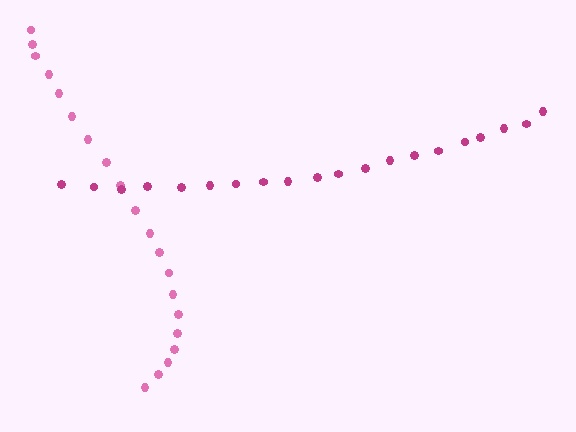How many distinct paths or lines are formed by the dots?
There are 2 distinct paths.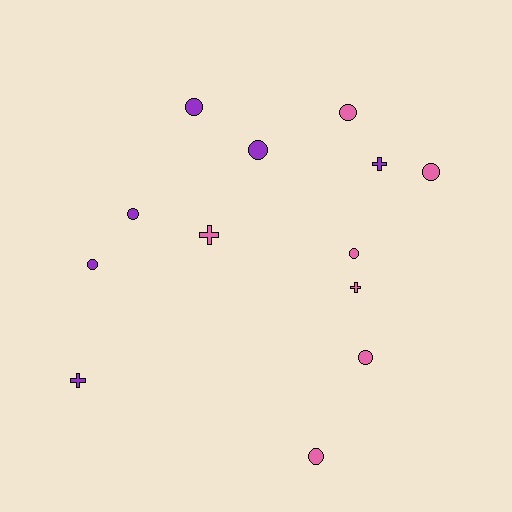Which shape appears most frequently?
Circle, with 9 objects.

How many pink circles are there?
There are 5 pink circles.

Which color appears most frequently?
Pink, with 7 objects.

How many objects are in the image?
There are 13 objects.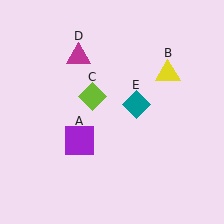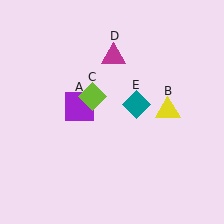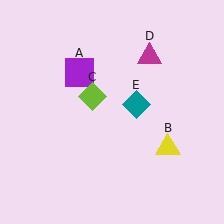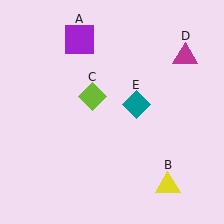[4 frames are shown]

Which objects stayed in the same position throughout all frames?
Lime diamond (object C) and teal diamond (object E) remained stationary.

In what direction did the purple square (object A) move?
The purple square (object A) moved up.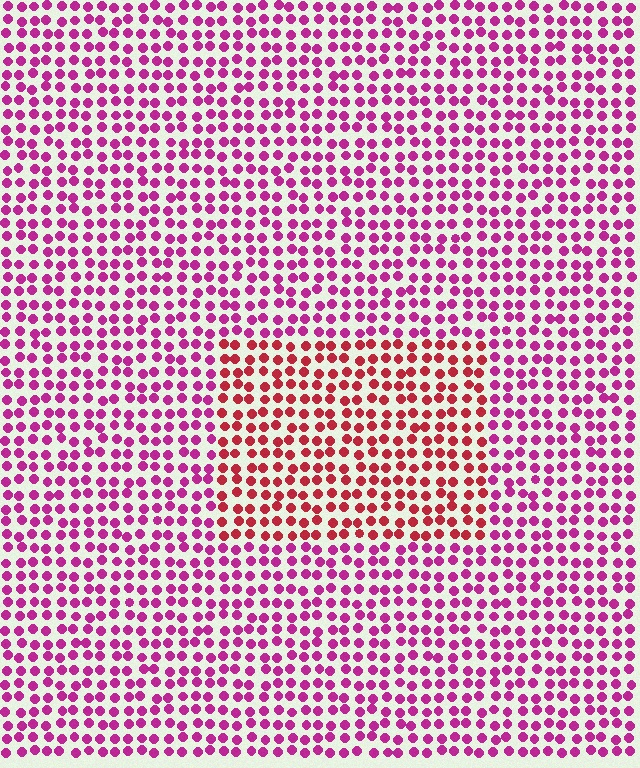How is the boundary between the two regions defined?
The boundary is defined purely by a slight shift in hue (about 36 degrees). Spacing, size, and orientation are identical on both sides.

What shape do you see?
I see a rectangle.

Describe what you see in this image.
The image is filled with small magenta elements in a uniform arrangement. A rectangle-shaped region is visible where the elements are tinted to a slightly different hue, forming a subtle color boundary.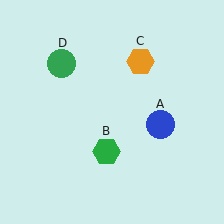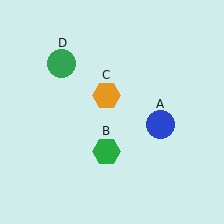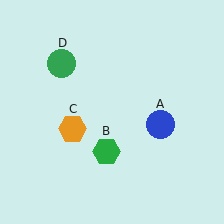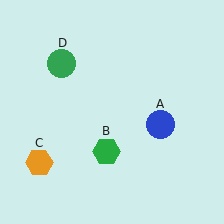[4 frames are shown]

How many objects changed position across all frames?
1 object changed position: orange hexagon (object C).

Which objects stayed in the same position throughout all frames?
Blue circle (object A) and green hexagon (object B) and green circle (object D) remained stationary.